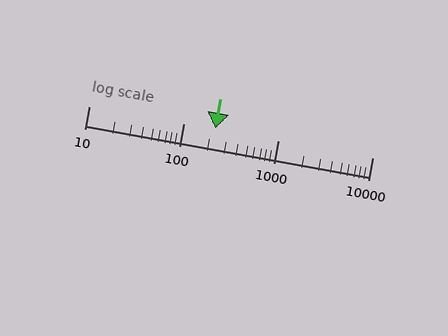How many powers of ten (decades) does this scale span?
The scale spans 3 decades, from 10 to 10000.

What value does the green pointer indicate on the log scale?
The pointer indicates approximately 220.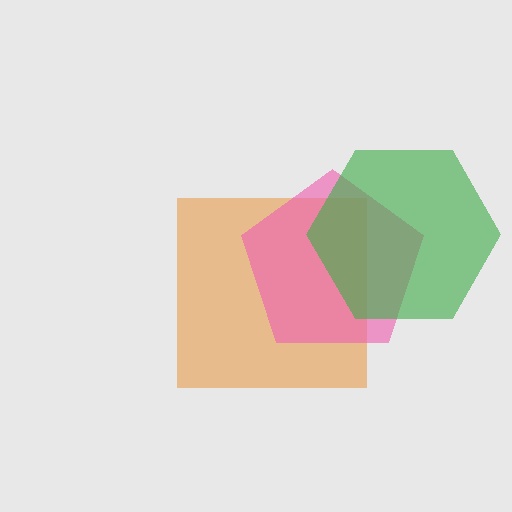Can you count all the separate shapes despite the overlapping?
Yes, there are 3 separate shapes.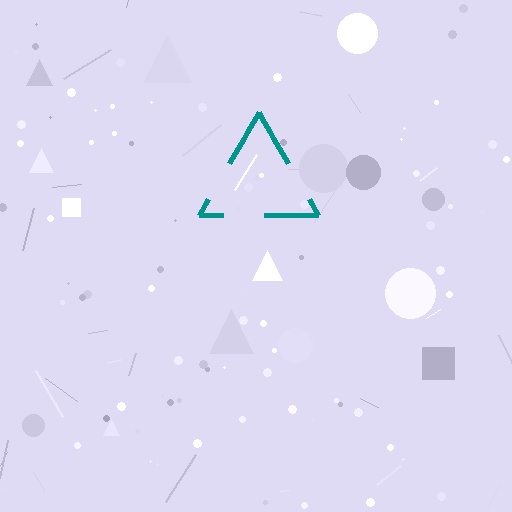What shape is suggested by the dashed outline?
The dashed outline suggests a triangle.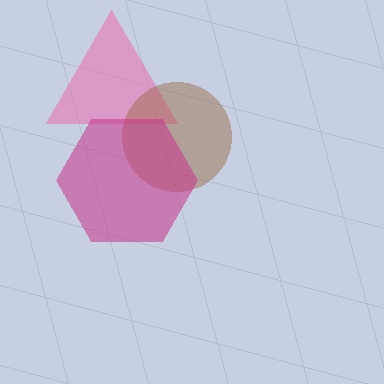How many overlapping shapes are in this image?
There are 3 overlapping shapes in the image.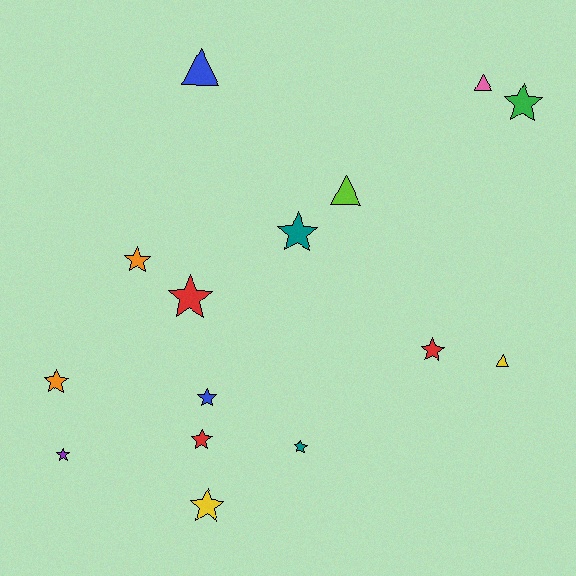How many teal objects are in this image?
There are 2 teal objects.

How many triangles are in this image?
There are 4 triangles.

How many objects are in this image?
There are 15 objects.